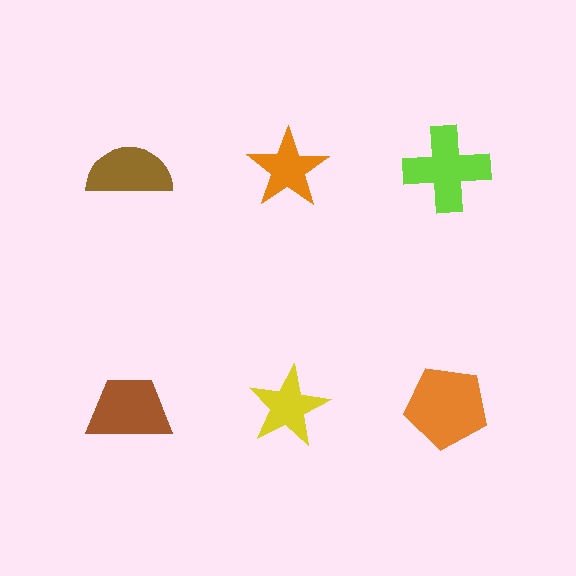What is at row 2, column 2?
A yellow star.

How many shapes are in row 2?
3 shapes.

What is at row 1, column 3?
A lime cross.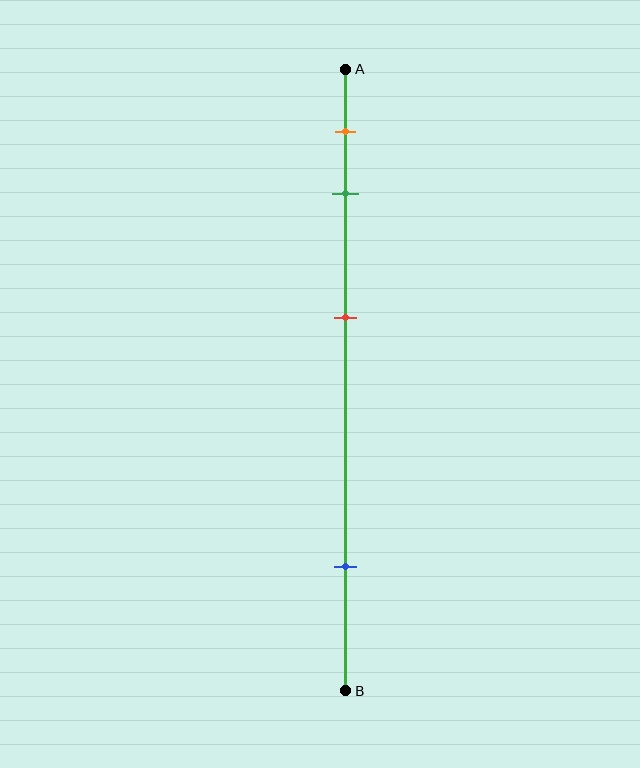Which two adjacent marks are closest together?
The orange and green marks are the closest adjacent pair.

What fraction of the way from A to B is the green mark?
The green mark is approximately 20% (0.2) of the way from A to B.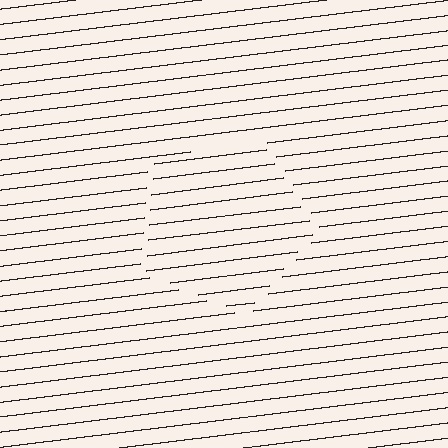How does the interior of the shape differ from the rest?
The interior of the shape contains the same grating, shifted by half a period — the contour is defined by the phase discontinuity where line-ends from the inner and outer gratings abut.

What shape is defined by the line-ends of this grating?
An illusory pentagon. The interior of the shape contains the same grating, shifted by half a period — the contour is defined by the phase discontinuity where line-ends from the inner and outer gratings abut.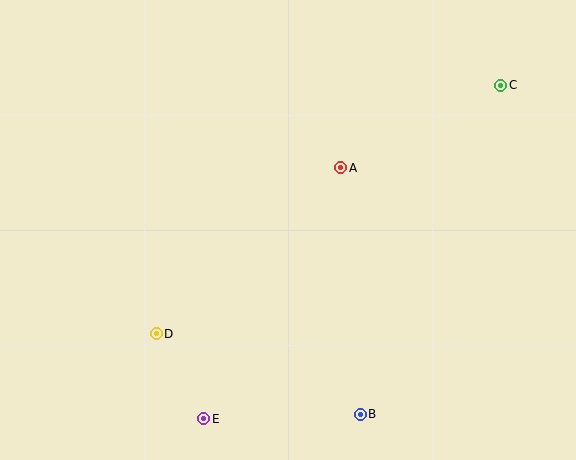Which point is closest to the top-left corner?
Point D is closest to the top-left corner.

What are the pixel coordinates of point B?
Point B is at (360, 414).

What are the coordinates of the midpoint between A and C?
The midpoint between A and C is at (421, 127).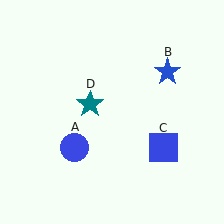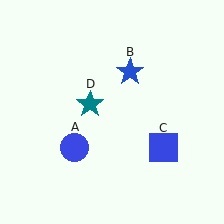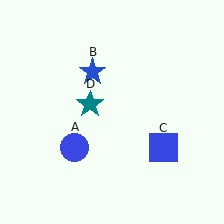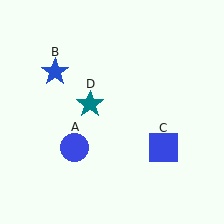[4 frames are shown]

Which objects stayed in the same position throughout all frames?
Blue circle (object A) and blue square (object C) and teal star (object D) remained stationary.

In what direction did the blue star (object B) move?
The blue star (object B) moved left.